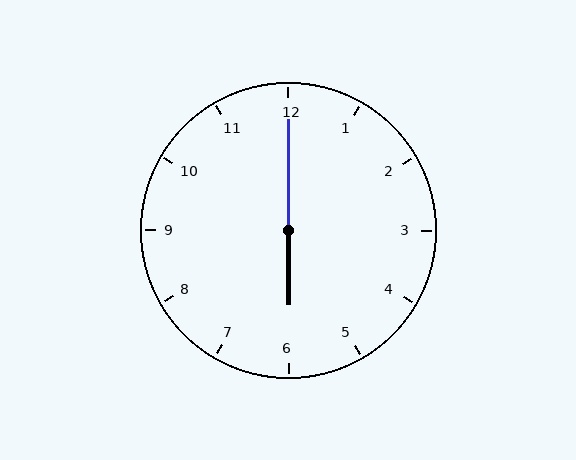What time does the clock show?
6:00.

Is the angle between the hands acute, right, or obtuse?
It is obtuse.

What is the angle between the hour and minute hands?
Approximately 180 degrees.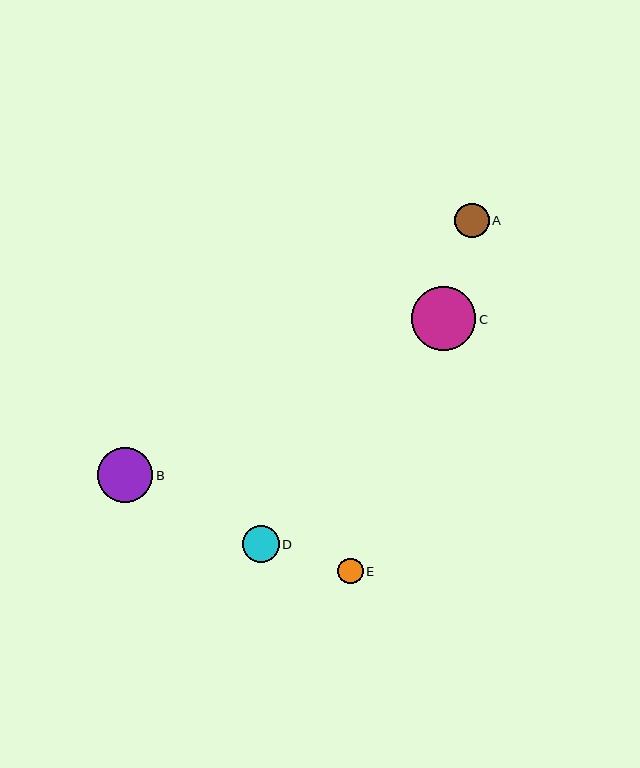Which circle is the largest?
Circle C is the largest with a size of approximately 64 pixels.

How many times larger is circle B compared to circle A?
Circle B is approximately 1.6 times the size of circle A.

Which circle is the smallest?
Circle E is the smallest with a size of approximately 26 pixels.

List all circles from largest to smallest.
From largest to smallest: C, B, D, A, E.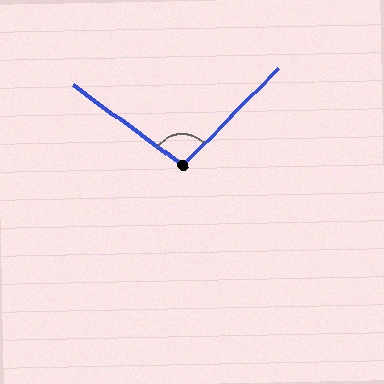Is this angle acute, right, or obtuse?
It is obtuse.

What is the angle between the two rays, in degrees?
Approximately 98 degrees.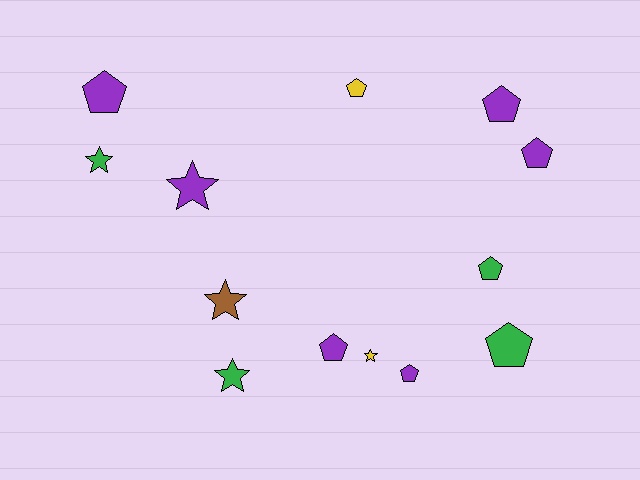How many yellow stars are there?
There is 1 yellow star.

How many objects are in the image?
There are 13 objects.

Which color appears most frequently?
Purple, with 6 objects.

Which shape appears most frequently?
Pentagon, with 8 objects.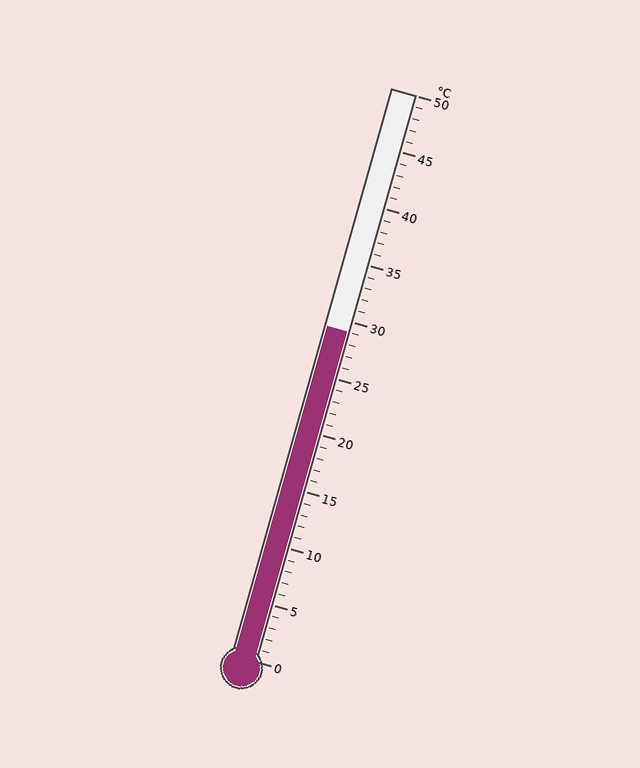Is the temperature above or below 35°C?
The temperature is below 35°C.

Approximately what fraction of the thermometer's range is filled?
The thermometer is filled to approximately 60% of its range.